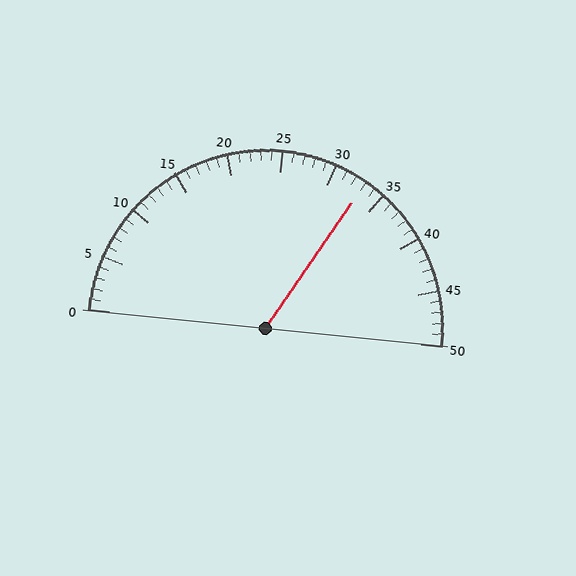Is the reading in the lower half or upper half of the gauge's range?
The reading is in the upper half of the range (0 to 50).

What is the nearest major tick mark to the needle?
The nearest major tick mark is 35.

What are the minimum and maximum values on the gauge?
The gauge ranges from 0 to 50.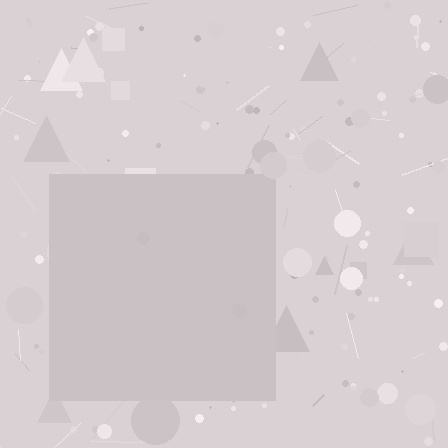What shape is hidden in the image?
A square is hidden in the image.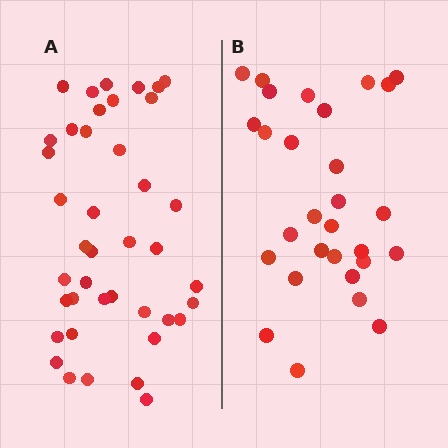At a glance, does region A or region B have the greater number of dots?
Region A (the left region) has more dots.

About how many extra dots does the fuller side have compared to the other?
Region A has roughly 12 or so more dots than region B.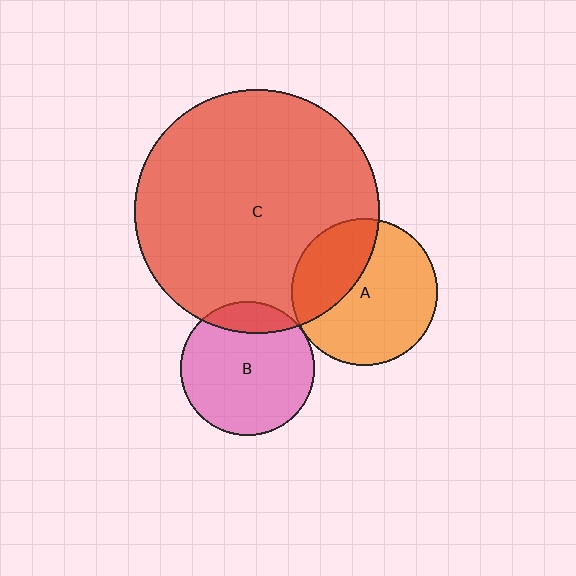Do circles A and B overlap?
Yes.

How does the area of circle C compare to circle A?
Approximately 2.8 times.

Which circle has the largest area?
Circle C (red).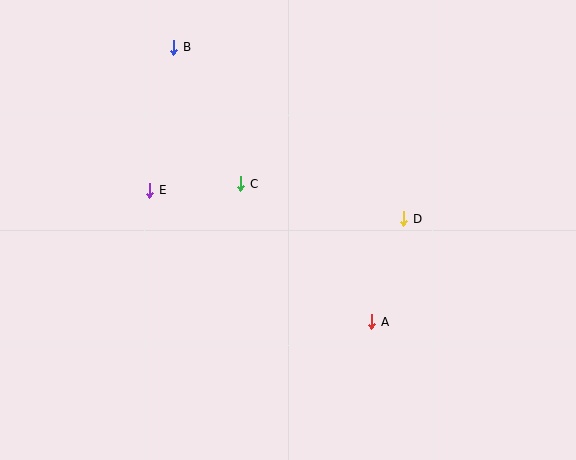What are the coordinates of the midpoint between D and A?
The midpoint between D and A is at (388, 270).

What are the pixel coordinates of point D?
Point D is at (404, 219).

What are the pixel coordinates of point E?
Point E is at (150, 190).